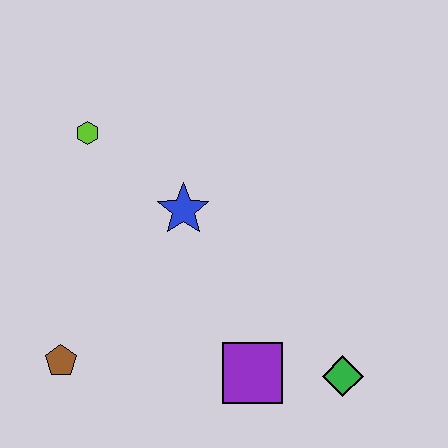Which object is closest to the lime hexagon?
The blue star is closest to the lime hexagon.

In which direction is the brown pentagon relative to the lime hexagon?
The brown pentagon is below the lime hexagon.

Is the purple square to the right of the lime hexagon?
Yes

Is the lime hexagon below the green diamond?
No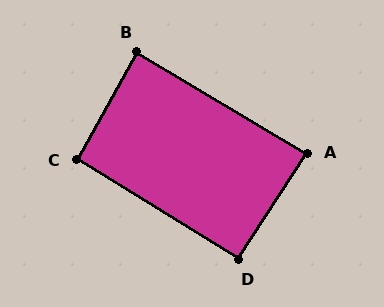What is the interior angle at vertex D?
Approximately 91 degrees (approximately right).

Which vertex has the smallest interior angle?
A, at approximately 87 degrees.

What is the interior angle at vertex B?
Approximately 89 degrees (approximately right).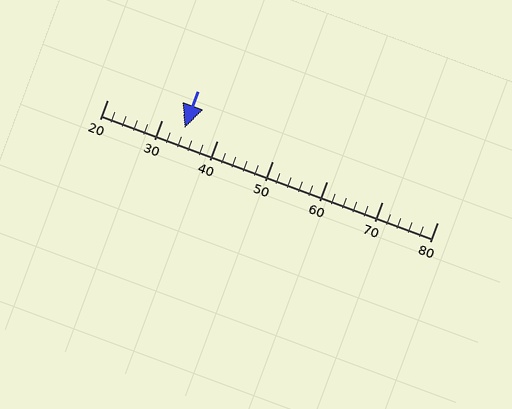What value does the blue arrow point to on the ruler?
The blue arrow points to approximately 34.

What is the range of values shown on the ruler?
The ruler shows values from 20 to 80.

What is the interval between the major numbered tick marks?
The major tick marks are spaced 10 units apart.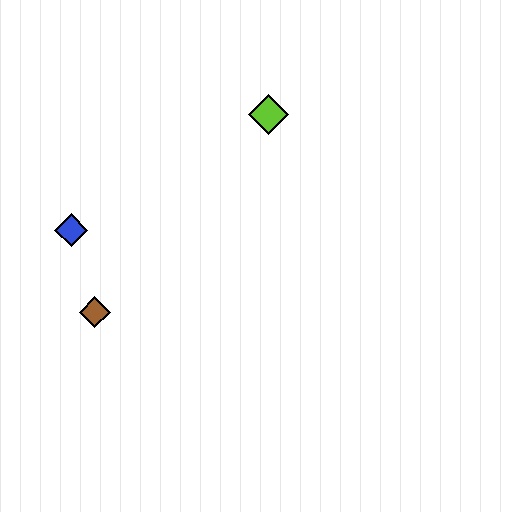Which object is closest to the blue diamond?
The brown diamond is closest to the blue diamond.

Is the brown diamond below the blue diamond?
Yes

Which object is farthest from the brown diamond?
The lime diamond is farthest from the brown diamond.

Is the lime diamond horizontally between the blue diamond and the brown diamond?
No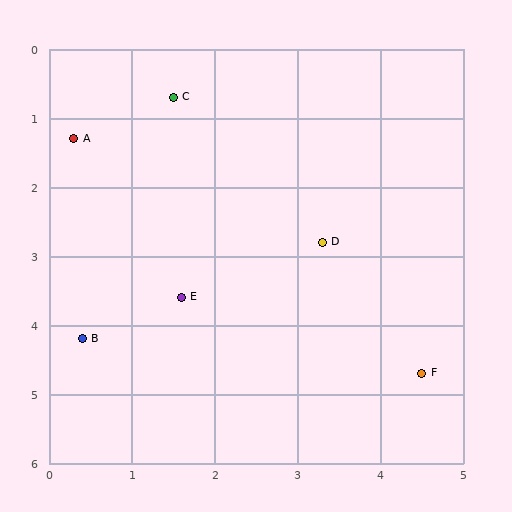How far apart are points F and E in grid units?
Points F and E are about 3.1 grid units apart.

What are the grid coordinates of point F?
Point F is at approximately (4.5, 4.7).